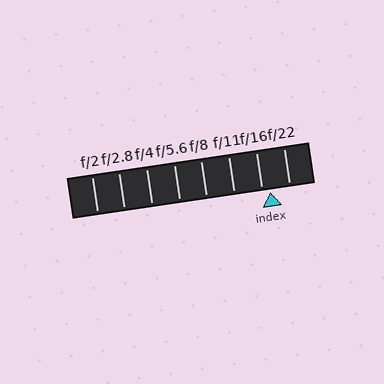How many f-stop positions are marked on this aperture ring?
There are 8 f-stop positions marked.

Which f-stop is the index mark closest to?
The index mark is closest to f/16.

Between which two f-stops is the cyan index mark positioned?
The index mark is between f/16 and f/22.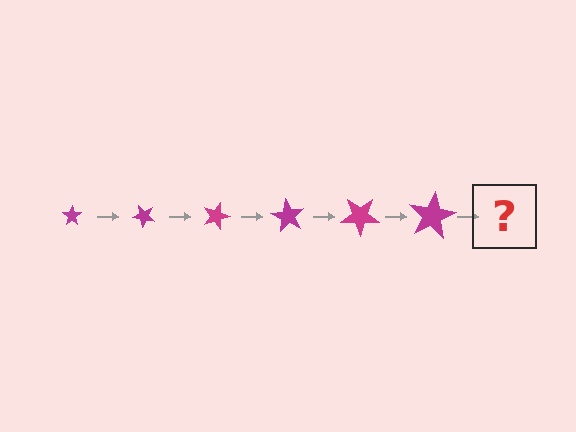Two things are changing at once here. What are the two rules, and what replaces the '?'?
The two rules are that the star grows larger each step and it rotates 45 degrees each step. The '?' should be a star, larger than the previous one and rotated 270 degrees from the start.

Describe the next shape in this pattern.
It should be a star, larger than the previous one and rotated 270 degrees from the start.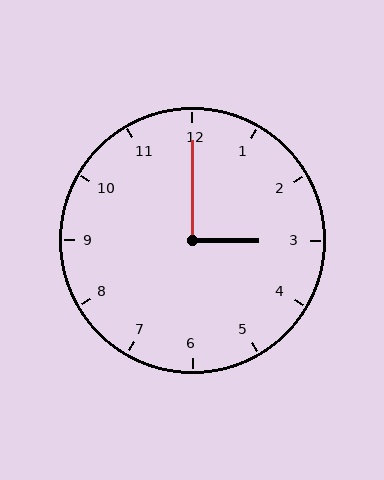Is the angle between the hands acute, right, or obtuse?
It is right.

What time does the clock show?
3:00.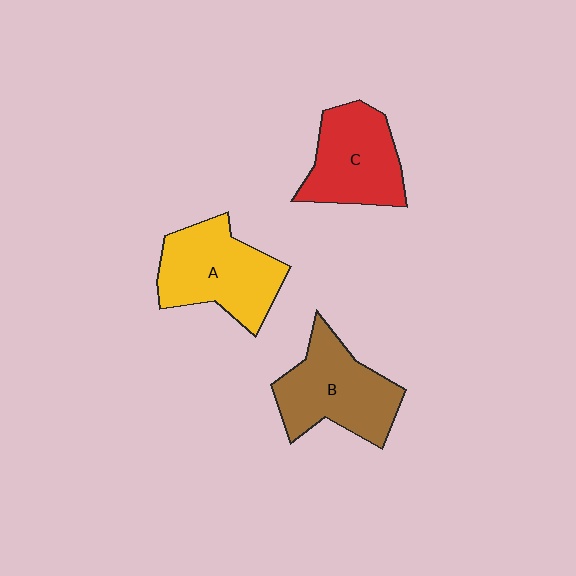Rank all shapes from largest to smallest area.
From largest to smallest: A (yellow), B (brown), C (red).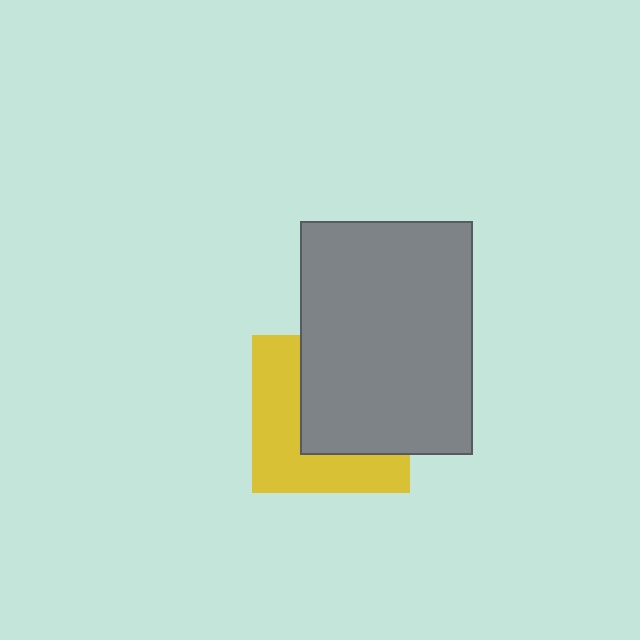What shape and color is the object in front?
The object in front is a gray rectangle.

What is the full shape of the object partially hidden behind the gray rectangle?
The partially hidden object is a yellow square.